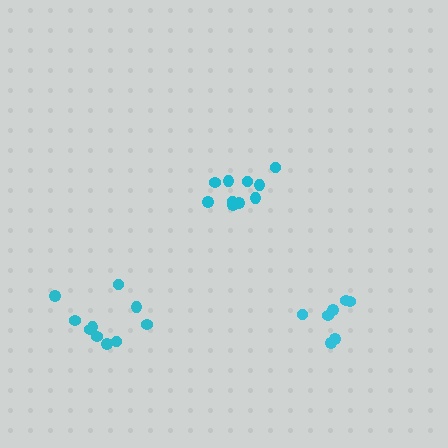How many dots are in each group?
Group 1: 7 dots, Group 2: 10 dots, Group 3: 10 dots (27 total).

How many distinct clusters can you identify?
There are 3 distinct clusters.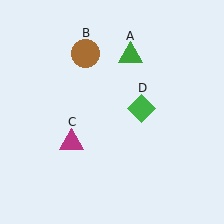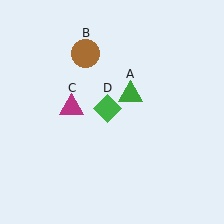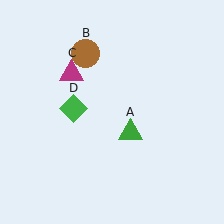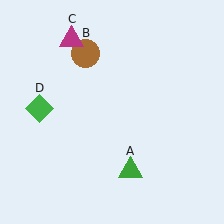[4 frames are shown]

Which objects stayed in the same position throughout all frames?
Brown circle (object B) remained stationary.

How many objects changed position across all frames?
3 objects changed position: green triangle (object A), magenta triangle (object C), green diamond (object D).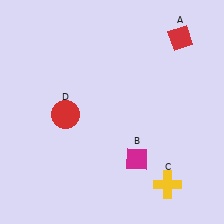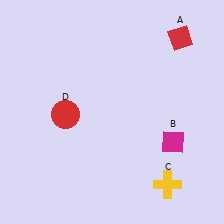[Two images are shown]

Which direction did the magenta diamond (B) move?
The magenta diamond (B) moved right.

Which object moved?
The magenta diamond (B) moved right.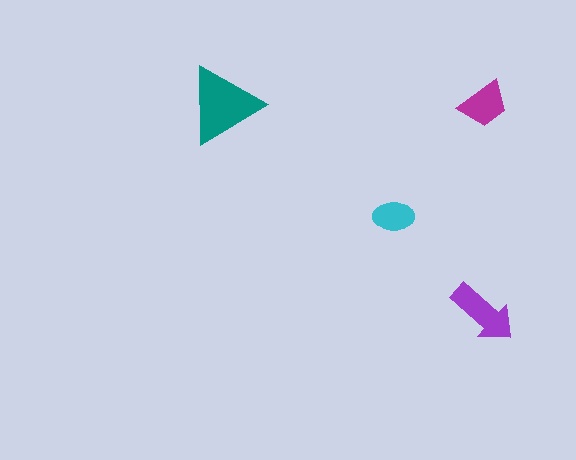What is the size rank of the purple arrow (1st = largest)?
2nd.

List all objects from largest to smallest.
The teal triangle, the purple arrow, the magenta trapezoid, the cyan ellipse.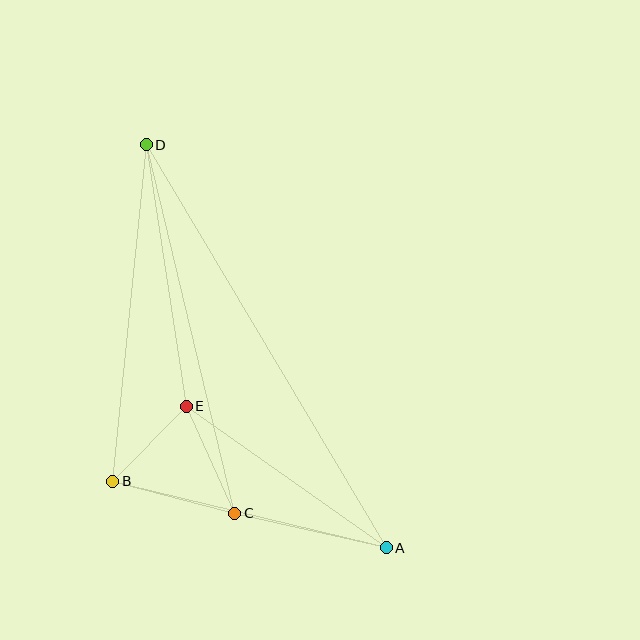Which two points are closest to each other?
Points B and E are closest to each other.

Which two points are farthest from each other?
Points A and D are farthest from each other.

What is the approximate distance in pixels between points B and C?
The distance between B and C is approximately 126 pixels.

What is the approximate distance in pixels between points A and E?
The distance between A and E is approximately 245 pixels.